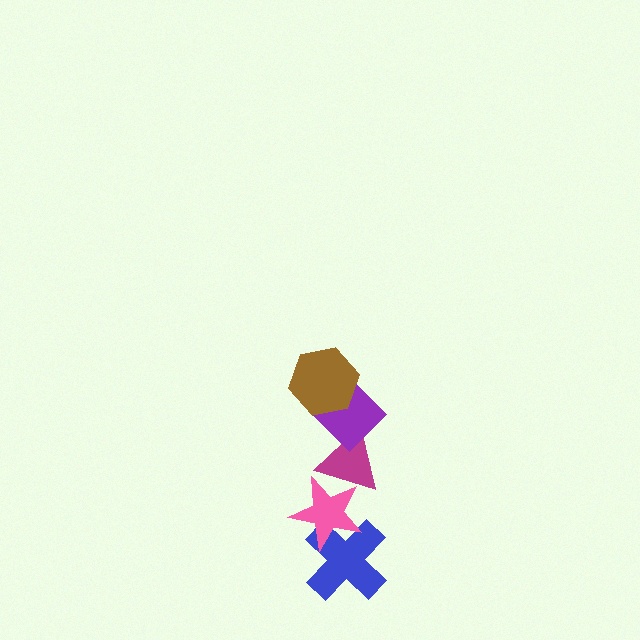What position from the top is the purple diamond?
The purple diamond is 2nd from the top.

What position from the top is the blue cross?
The blue cross is 5th from the top.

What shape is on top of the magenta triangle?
The purple diamond is on top of the magenta triangle.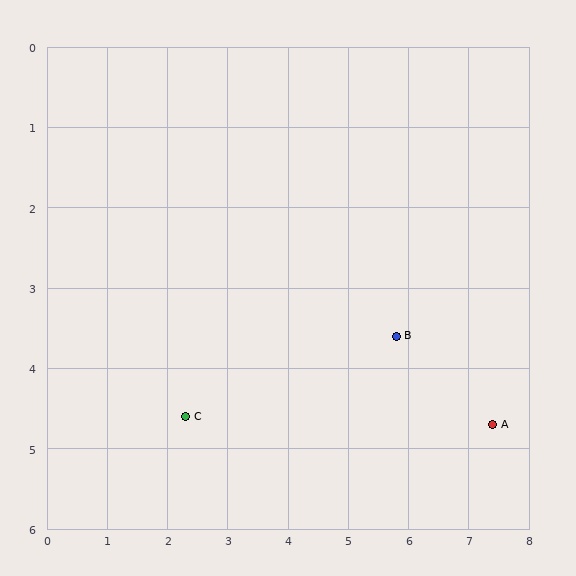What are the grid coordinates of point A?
Point A is at approximately (7.4, 4.7).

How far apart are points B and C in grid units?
Points B and C are about 3.6 grid units apart.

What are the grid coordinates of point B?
Point B is at approximately (5.8, 3.6).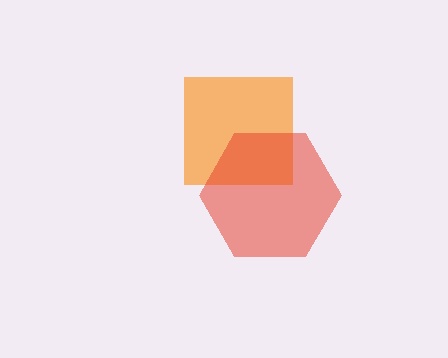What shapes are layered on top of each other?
The layered shapes are: an orange square, a red hexagon.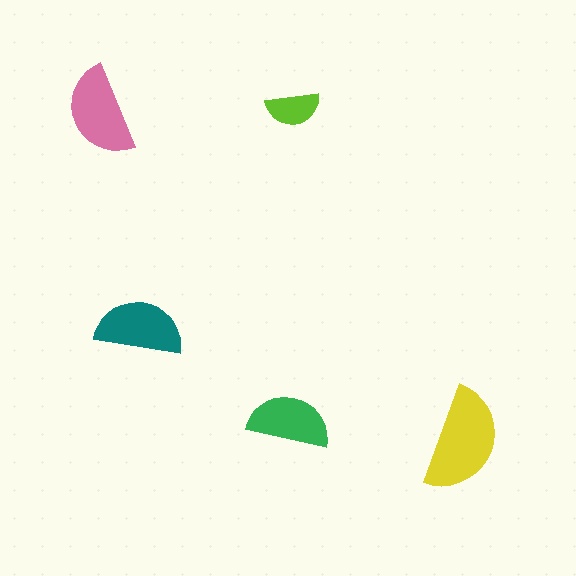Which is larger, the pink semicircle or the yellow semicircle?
The yellow one.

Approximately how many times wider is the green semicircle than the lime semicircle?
About 1.5 times wider.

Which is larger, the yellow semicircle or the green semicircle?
The yellow one.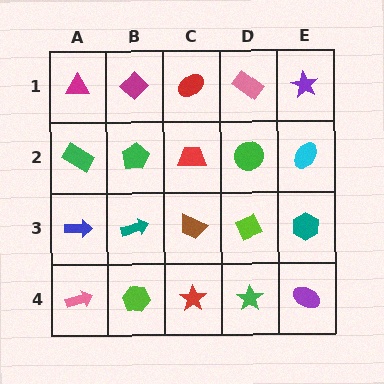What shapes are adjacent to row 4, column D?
A lime diamond (row 3, column D), a red star (row 4, column C), a purple ellipse (row 4, column E).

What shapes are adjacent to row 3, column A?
A green rectangle (row 2, column A), a pink arrow (row 4, column A), a teal arrow (row 3, column B).